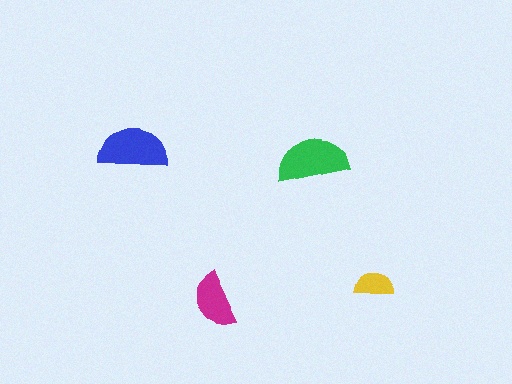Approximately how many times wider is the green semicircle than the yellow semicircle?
About 2 times wider.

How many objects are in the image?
There are 4 objects in the image.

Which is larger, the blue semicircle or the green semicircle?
The green one.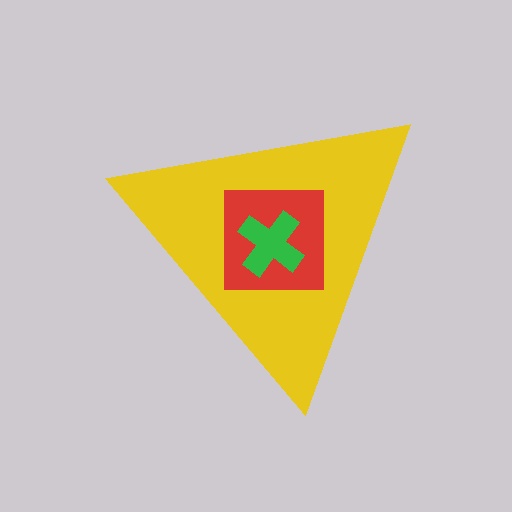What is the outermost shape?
The yellow triangle.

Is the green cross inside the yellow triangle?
Yes.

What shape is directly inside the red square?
The green cross.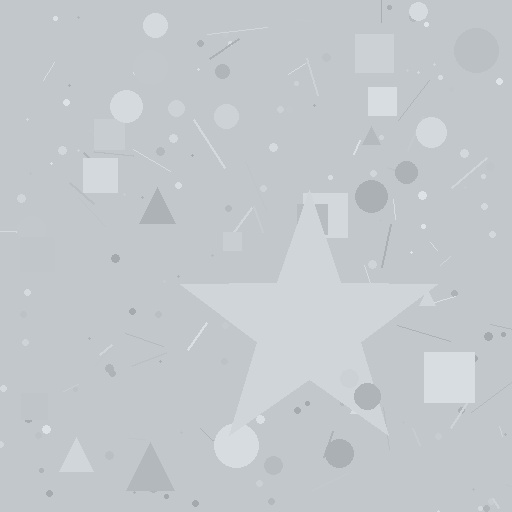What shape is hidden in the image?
A star is hidden in the image.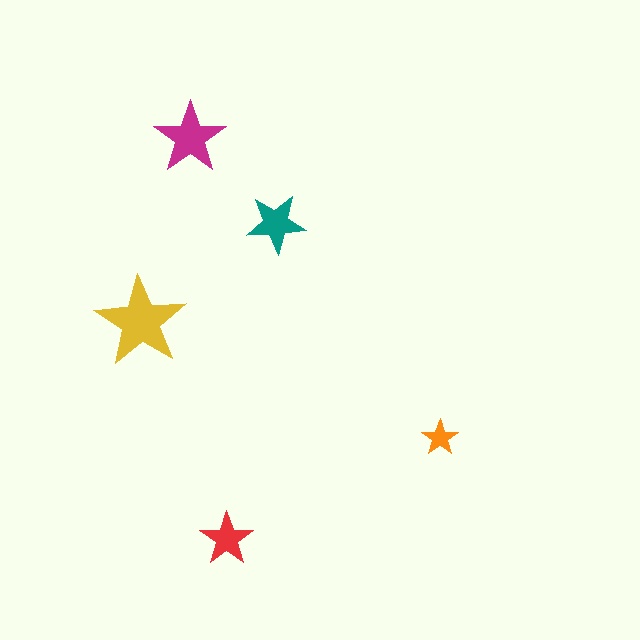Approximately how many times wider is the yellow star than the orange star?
About 2.5 times wider.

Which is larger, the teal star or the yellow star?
The yellow one.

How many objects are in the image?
There are 5 objects in the image.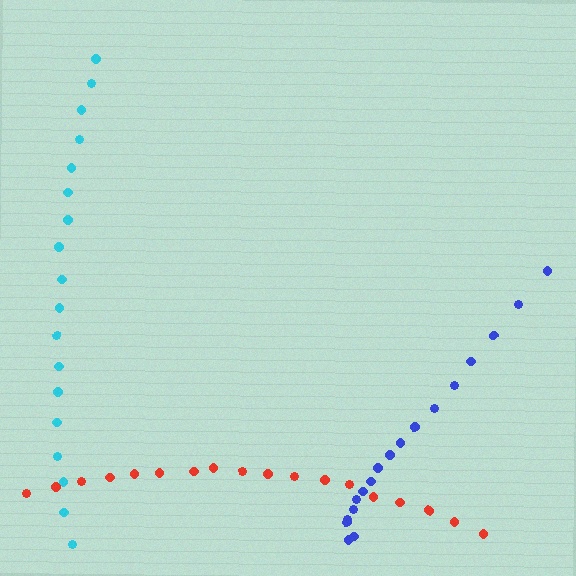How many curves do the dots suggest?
There are 3 distinct paths.